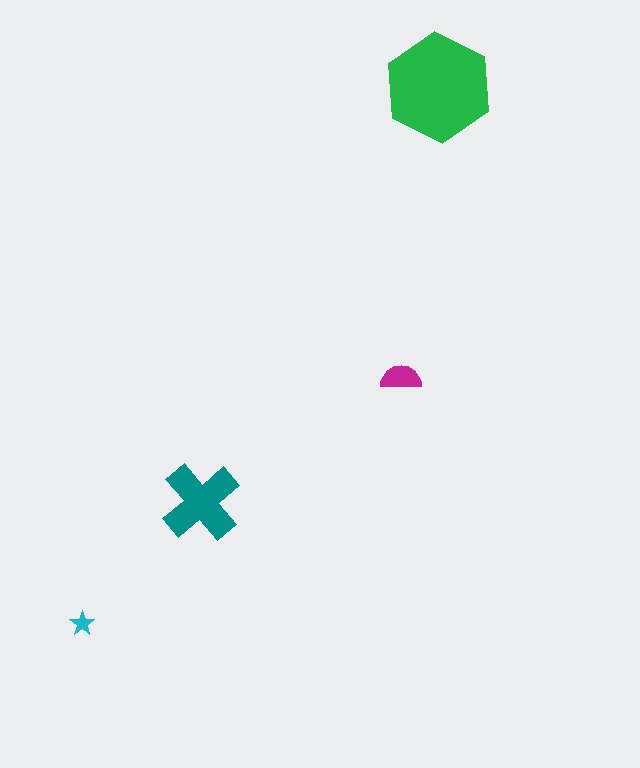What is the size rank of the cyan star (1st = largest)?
4th.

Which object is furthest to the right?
The green hexagon is rightmost.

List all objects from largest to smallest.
The green hexagon, the teal cross, the magenta semicircle, the cyan star.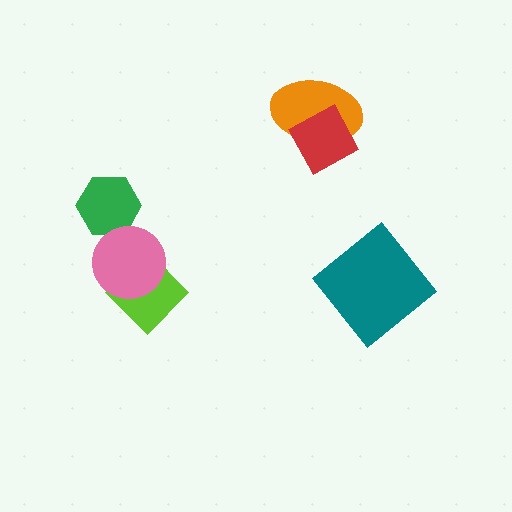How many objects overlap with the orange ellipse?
1 object overlaps with the orange ellipse.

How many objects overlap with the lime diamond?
1 object overlaps with the lime diamond.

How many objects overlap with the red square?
1 object overlaps with the red square.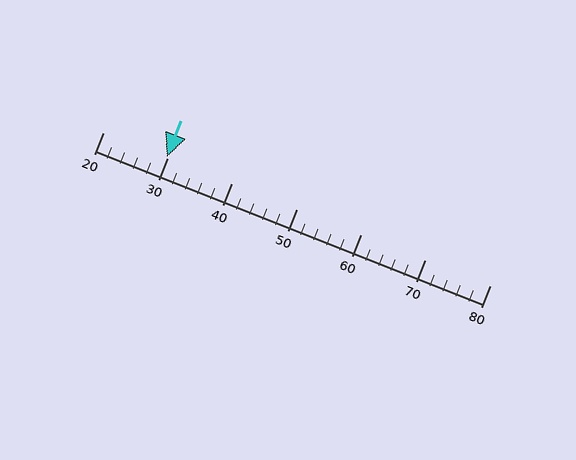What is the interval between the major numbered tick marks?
The major tick marks are spaced 10 units apart.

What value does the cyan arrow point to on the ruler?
The cyan arrow points to approximately 30.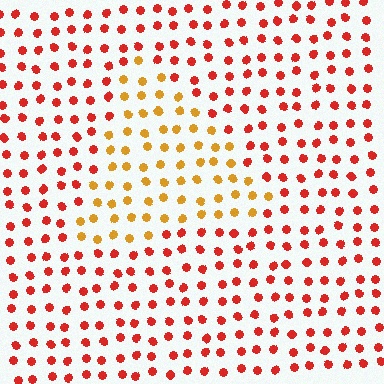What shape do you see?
I see a triangle.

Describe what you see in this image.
The image is filled with small red elements in a uniform arrangement. A triangle-shaped region is visible where the elements are tinted to a slightly different hue, forming a subtle color boundary.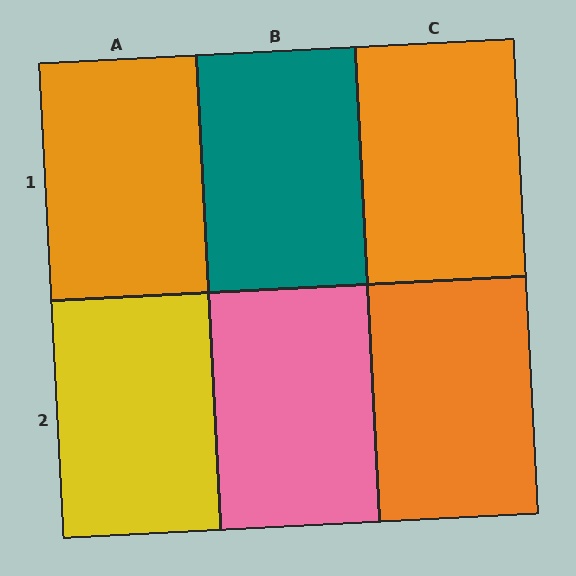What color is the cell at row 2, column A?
Yellow.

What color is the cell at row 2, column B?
Pink.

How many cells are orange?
3 cells are orange.